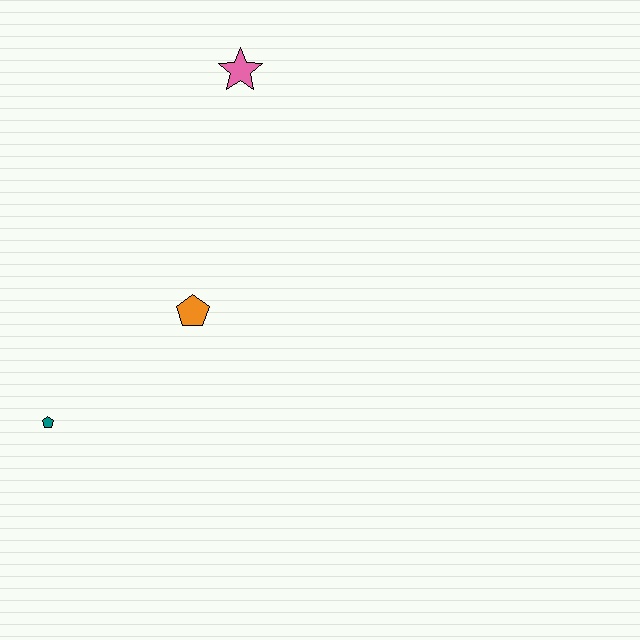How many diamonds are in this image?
There are no diamonds.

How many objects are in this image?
There are 3 objects.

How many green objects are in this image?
There are no green objects.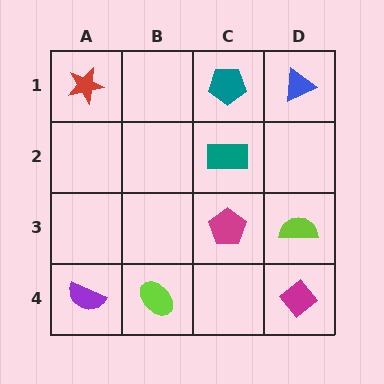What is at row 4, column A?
A purple semicircle.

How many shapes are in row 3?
2 shapes.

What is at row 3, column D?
A lime semicircle.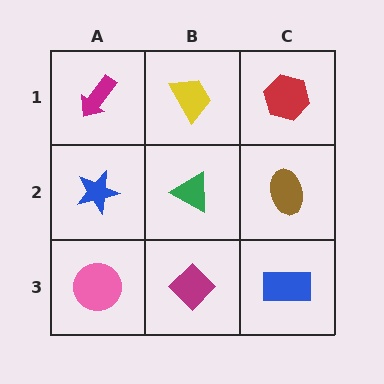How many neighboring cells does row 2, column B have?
4.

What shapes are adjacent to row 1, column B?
A green triangle (row 2, column B), a magenta arrow (row 1, column A), a red hexagon (row 1, column C).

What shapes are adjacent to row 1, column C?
A brown ellipse (row 2, column C), a yellow trapezoid (row 1, column B).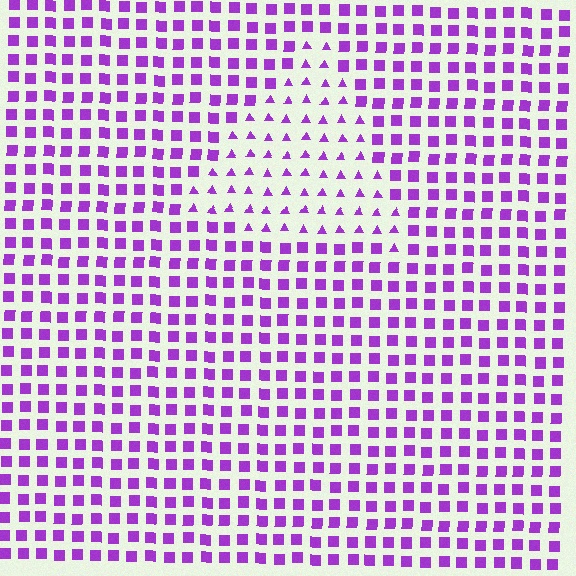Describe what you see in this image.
The image is filled with small purple elements arranged in a uniform grid. A triangle-shaped region contains triangles, while the surrounding area contains squares. The boundary is defined purely by the change in element shape.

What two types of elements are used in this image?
The image uses triangles inside the triangle region and squares outside it.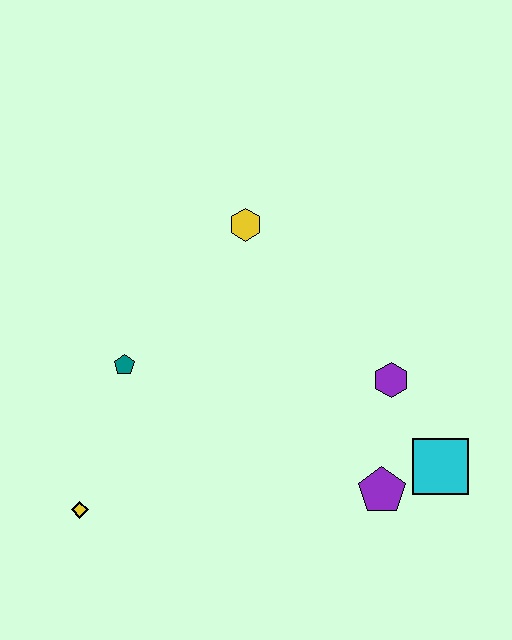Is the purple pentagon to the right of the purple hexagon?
No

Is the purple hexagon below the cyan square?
No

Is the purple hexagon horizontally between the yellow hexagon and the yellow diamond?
No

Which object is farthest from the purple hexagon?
The yellow diamond is farthest from the purple hexagon.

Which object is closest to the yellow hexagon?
The teal pentagon is closest to the yellow hexagon.